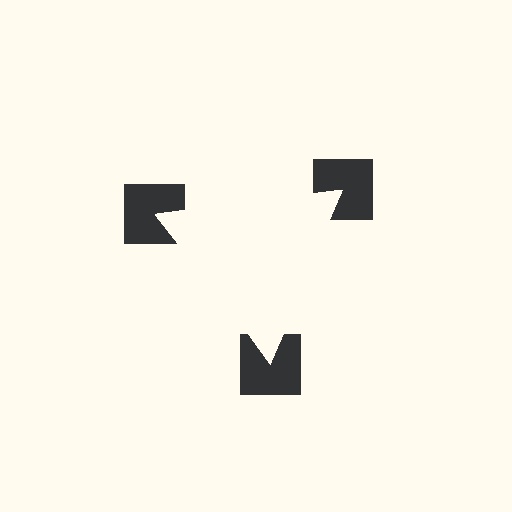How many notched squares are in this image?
There are 3 — one at each vertex of the illusory triangle.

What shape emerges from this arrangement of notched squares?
An illusory triangle — its edges are inferred from the aligned wedge cuts in the notched squares, not physically drawn.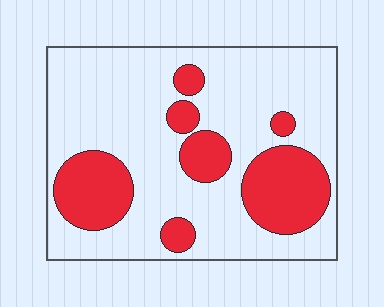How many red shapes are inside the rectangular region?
7.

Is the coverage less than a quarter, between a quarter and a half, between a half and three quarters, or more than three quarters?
Between a quarter and a half.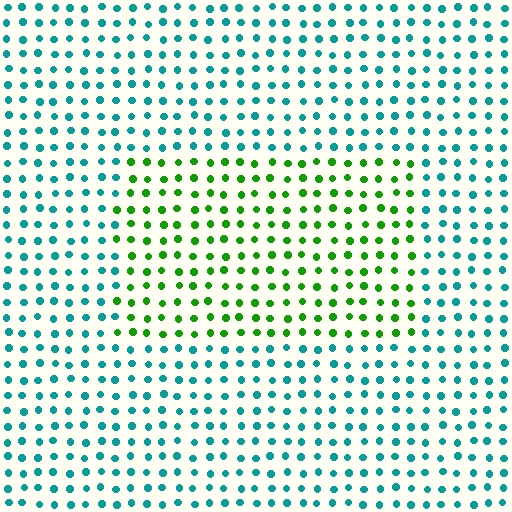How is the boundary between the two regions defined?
The boundary is defined purely by a slight shift in hue (about 61 degrees). Spacing, size, and orientation are identical on both sides.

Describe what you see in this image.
The image is filled with small teal elements in a uniform arrangement. A rectangle-shaped region is visible where the elements are tinted to a slightly different hue, forming a subtle color boundary.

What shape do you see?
I see a rectangle.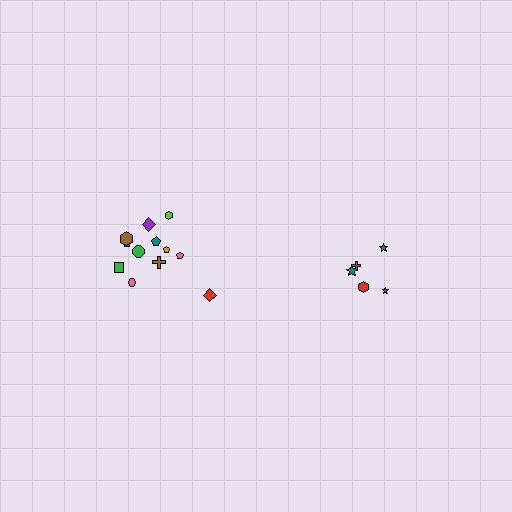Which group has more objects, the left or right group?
The left group.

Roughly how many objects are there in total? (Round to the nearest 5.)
Roughly 15 objects in total.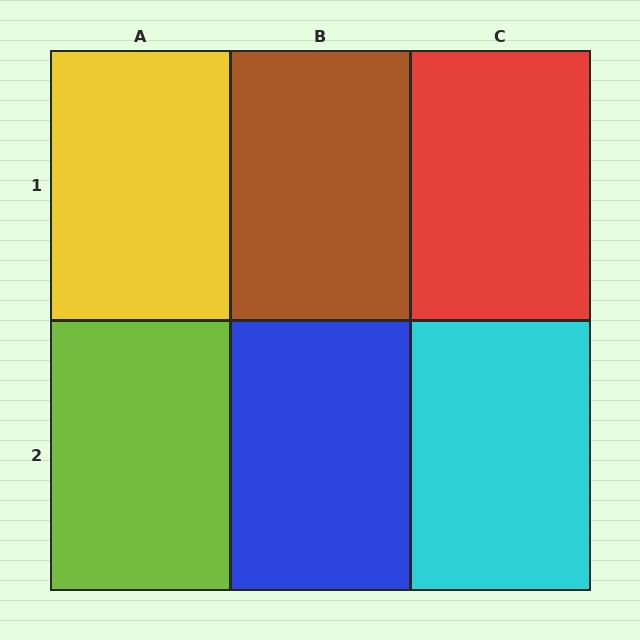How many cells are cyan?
1 cell is cyan.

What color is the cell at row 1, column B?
Brown.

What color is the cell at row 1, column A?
Yellow.